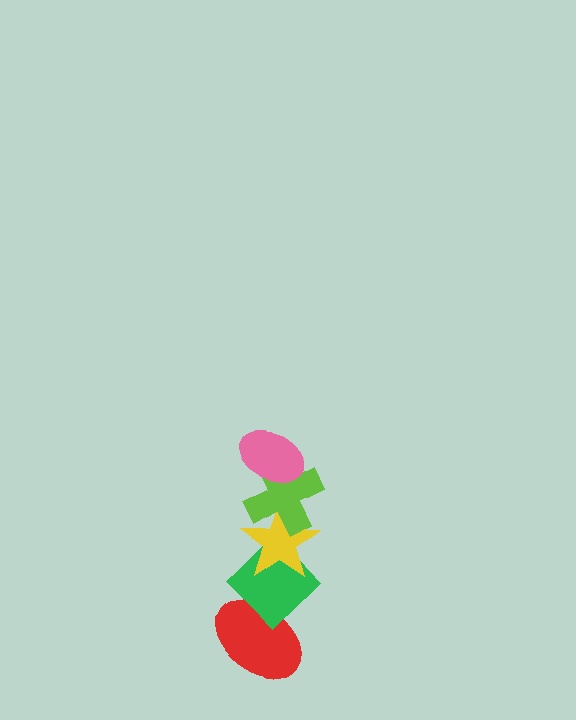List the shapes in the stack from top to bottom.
From top to bottom: the pink ellipse, the lime cross, the yellow star, the green diamond, the red ellipse.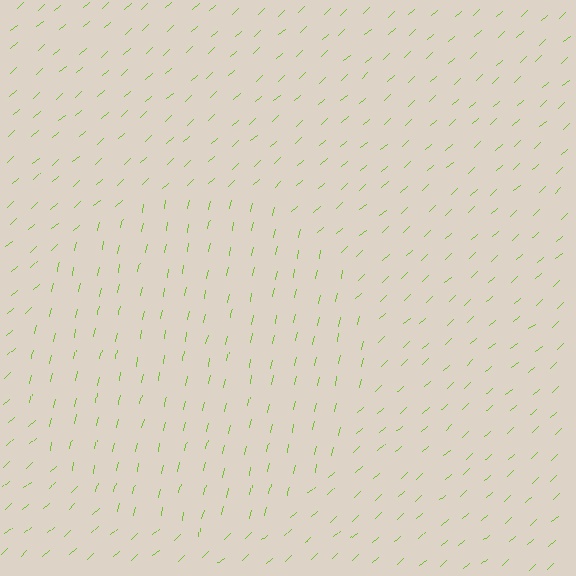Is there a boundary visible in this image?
Yes, there is a texture boundary formed by a change in line orientation.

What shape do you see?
I see a circle.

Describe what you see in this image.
The image is filled with small lime line segments. A circle region in the image has lines oriented differently from the surrounding lines, creating a visible texture boundary.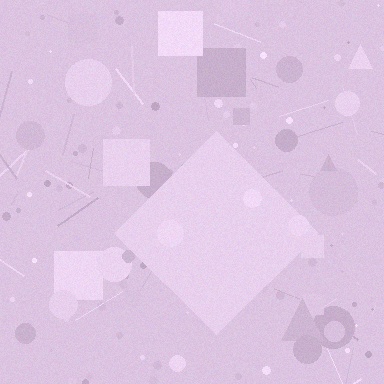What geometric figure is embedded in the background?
A diamond is embedded in the background.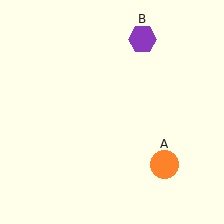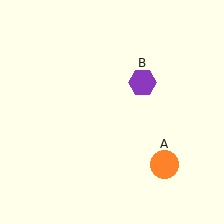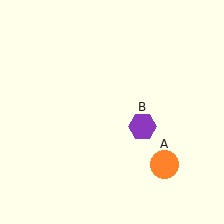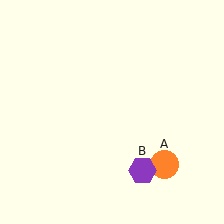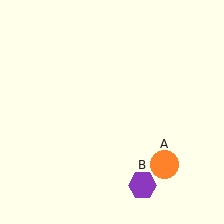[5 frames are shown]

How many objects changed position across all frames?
1 object changed position: purple hexagon (object B).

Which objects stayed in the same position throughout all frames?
Orange circle (object A) remained stationary.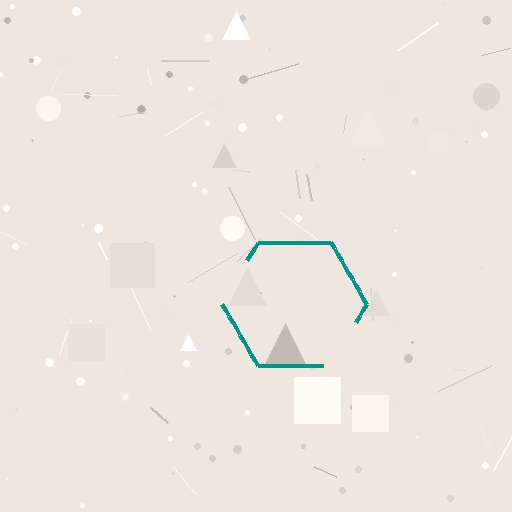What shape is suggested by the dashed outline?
The dashed outline suggests a hexagon.